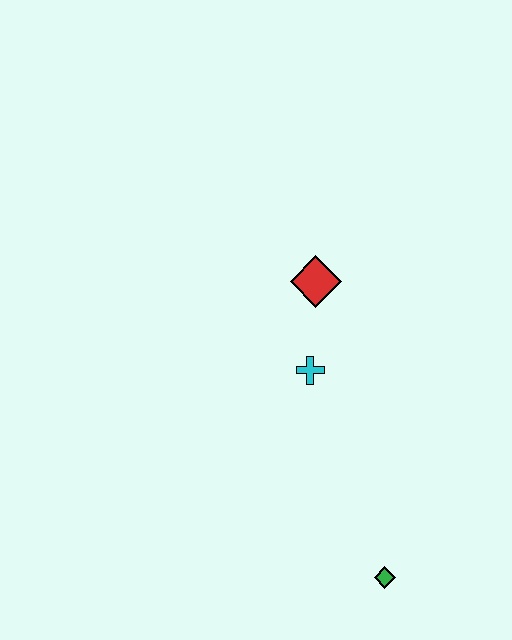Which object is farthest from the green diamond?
The red diamond is farthest from the green diamond.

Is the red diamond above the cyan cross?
Yes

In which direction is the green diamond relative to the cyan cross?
The green diamond is below the cyan cross.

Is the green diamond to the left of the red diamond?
No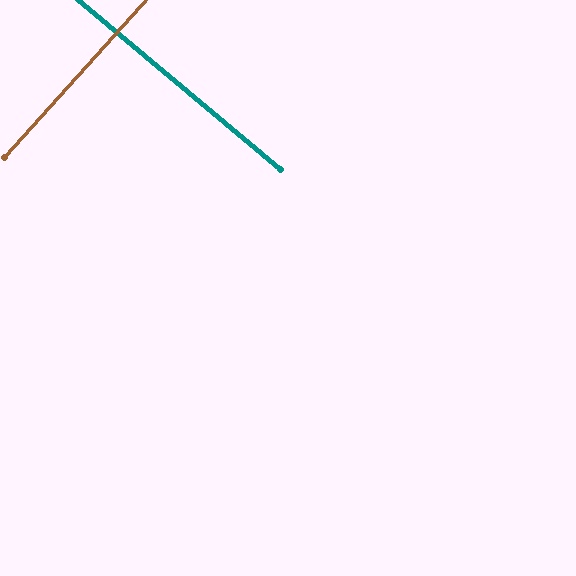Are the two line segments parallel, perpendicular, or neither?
Perpendicular — they meet at approximately 88°.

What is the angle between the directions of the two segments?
Approximately 88 degrees.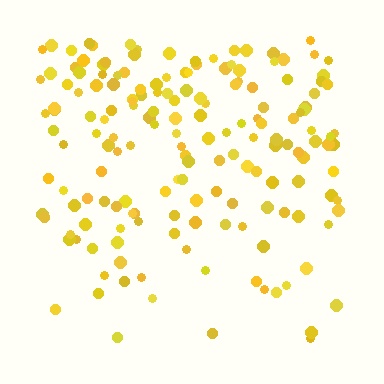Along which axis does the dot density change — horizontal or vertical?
Vertical.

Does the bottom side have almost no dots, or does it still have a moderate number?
Still a moderate number, just noticeably fewer than the top.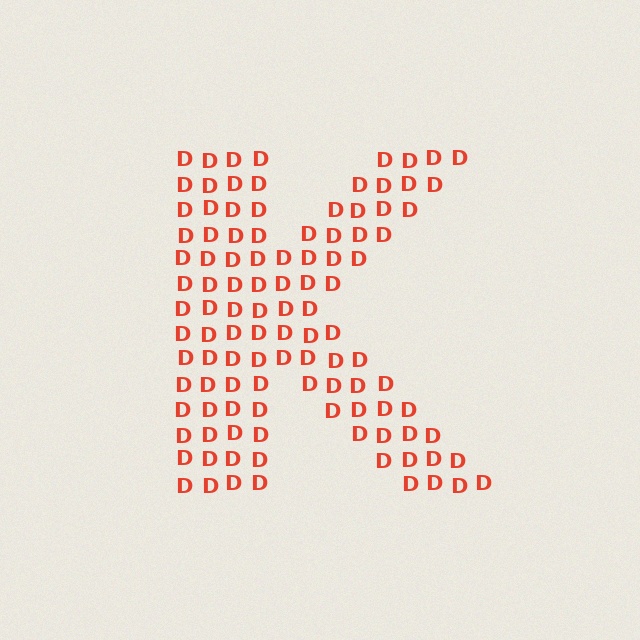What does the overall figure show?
The overall figure shows the letter K.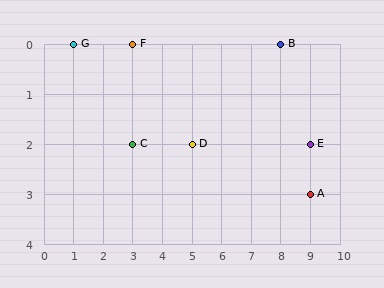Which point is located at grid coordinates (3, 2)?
Point C is at (3, 2).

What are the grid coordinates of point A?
Point A is at grid coordinates (9, 3).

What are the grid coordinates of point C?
Point C is at grid coordinates (3, 2).